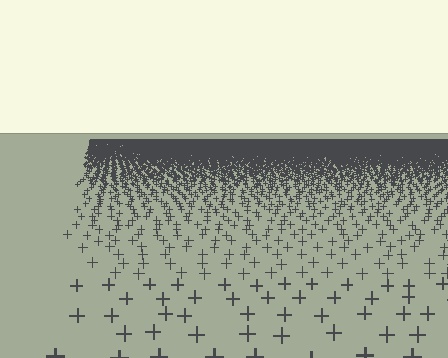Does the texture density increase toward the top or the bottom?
Density increases toward the top.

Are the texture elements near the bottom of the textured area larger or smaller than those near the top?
Larger. Near the bottom, elements are closer to the viewer and appear at a bigger on-screen size.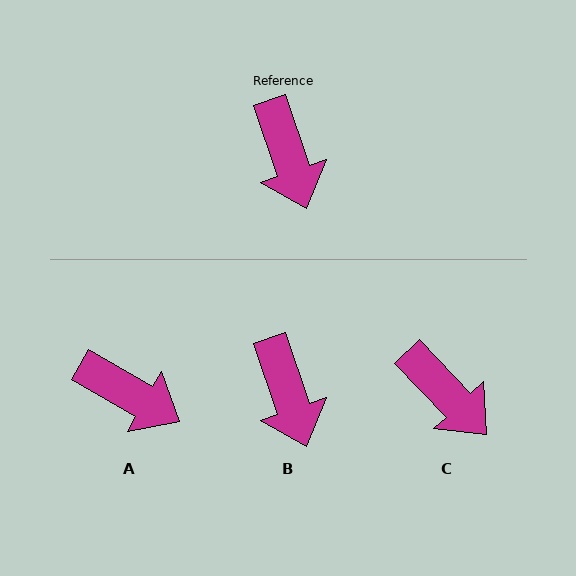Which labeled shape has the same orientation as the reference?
B.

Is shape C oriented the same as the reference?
No, it is off by about 25 degrees.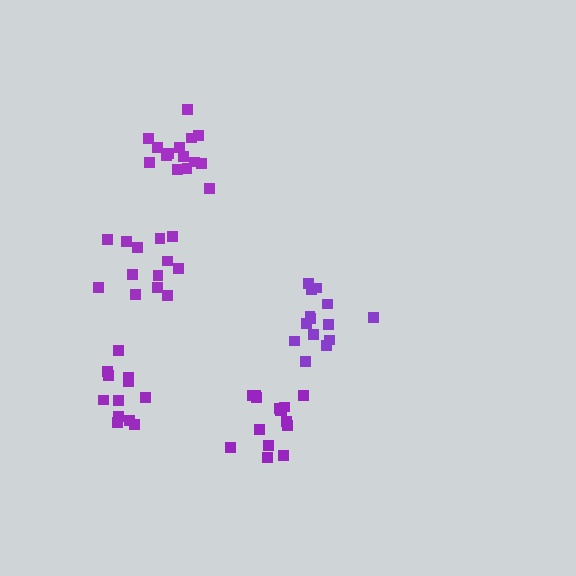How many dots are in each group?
Group 1: 15 dots, Group 2: 12 dots, Group 3: 13 dots, Group 4: 14 dots, Group 5: 15 dots (69 total).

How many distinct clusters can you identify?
There are 5 distinct clusters.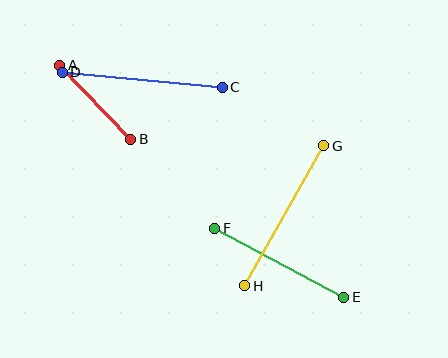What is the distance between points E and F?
The distance is approximately 146 pixels.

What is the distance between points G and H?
The distance is approximately 161 pixels.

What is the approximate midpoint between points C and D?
The midpoint is at approximately (142, 80) pixels.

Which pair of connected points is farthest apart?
Points C and D are farthest apart.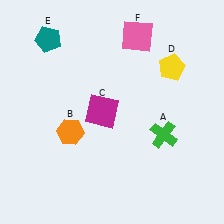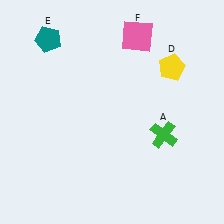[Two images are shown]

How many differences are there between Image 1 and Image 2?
There are 2 differences between the two images.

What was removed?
The orange hexagon (B), the magenta square (C) were removed in Image 2.